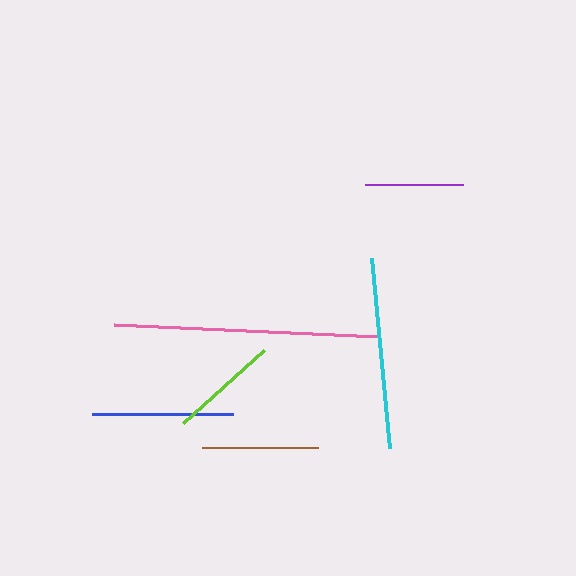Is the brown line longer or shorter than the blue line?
The blue line is longer than the brown line.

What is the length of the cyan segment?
The cyan segment is approximately 191 pixels long.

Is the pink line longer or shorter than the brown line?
The pink line is longer than the brown line.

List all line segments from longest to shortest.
From longest to shortest: pink, cyan, blue, brown, lime, purple.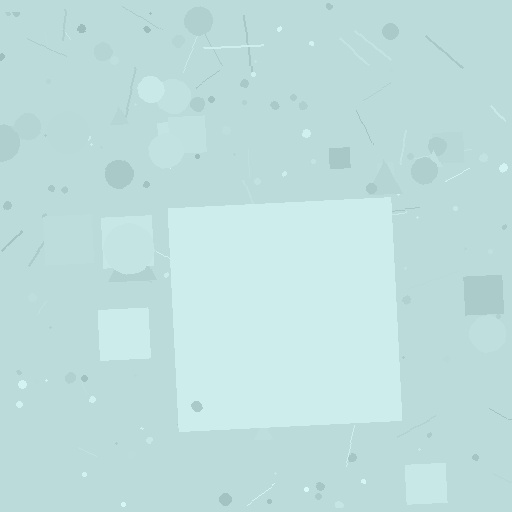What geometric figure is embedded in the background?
A square is embedded in the background.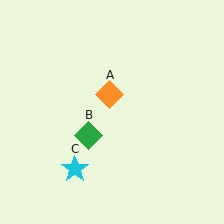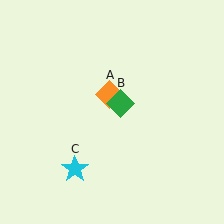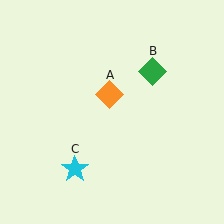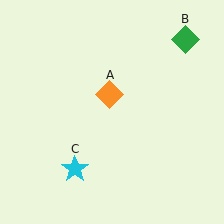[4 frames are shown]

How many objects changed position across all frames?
1 object changed position: green diamond (object B).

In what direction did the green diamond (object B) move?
The green diamond (object B) moved up and to the right.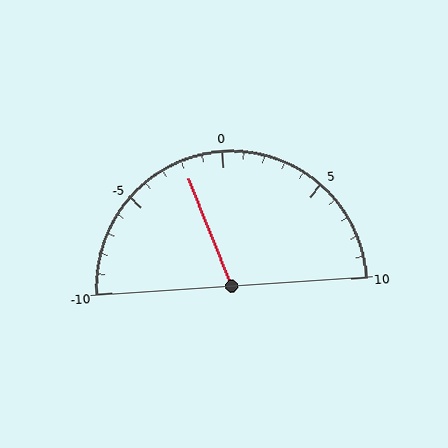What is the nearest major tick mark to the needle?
The nearest major tick mark is 0.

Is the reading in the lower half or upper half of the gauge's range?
The reading is in the lower half of the range (-10 to 10).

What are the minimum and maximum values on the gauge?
The gauge ranges from -10 to 10.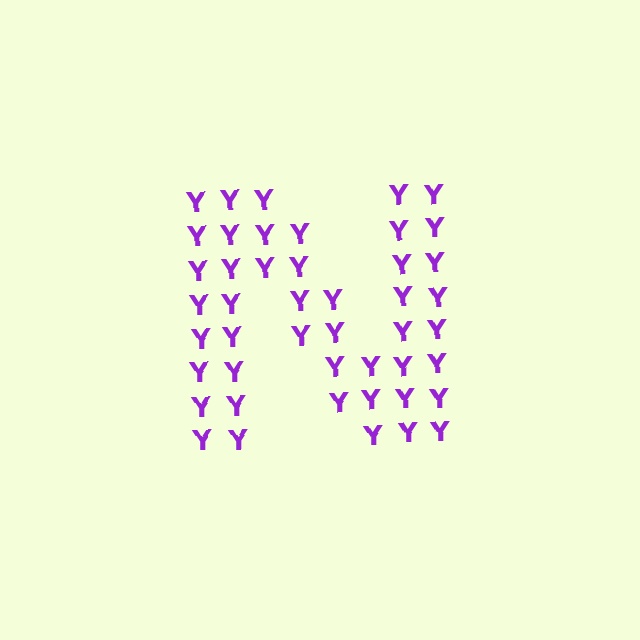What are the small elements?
The small elements are letter Y's.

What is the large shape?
The large shape is the letter N.